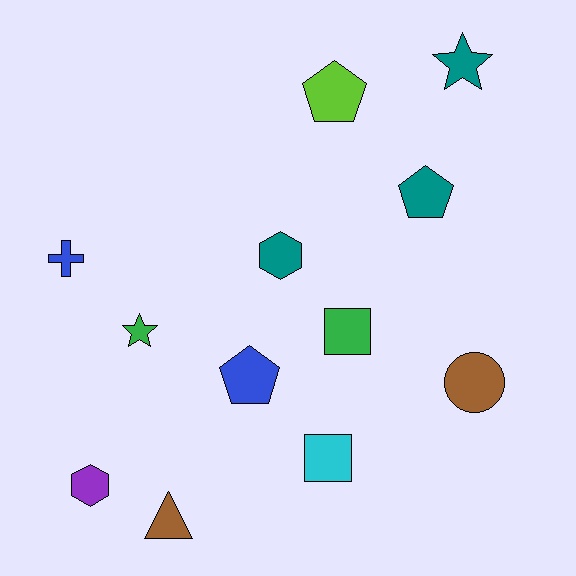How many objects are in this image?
There are 12 objects.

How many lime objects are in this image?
There is 1 lime object.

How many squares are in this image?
There are 2 squares.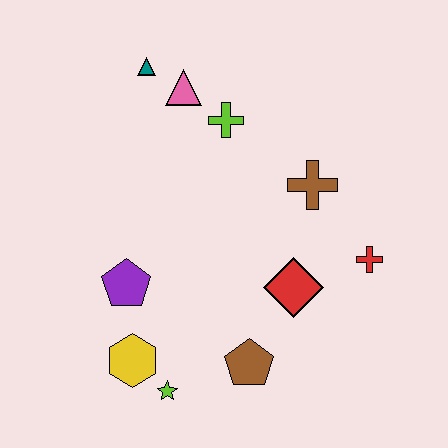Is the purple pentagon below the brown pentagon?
No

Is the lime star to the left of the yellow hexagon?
No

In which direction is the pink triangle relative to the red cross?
The pink triangle is to the left of the red cross.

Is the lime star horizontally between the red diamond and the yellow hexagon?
Yes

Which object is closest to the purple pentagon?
The yellow hexagon is closest to the purple pentagon.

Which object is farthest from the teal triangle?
The lime star is farthest from the teal triangle.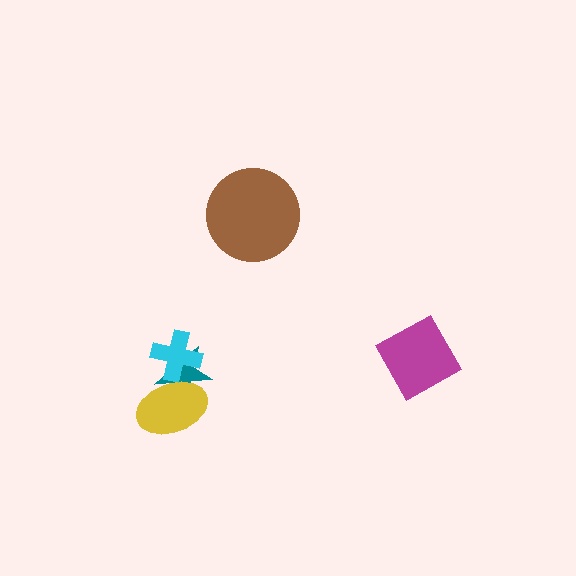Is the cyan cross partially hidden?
No, no other shape covers it.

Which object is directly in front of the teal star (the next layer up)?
The yellow ellipse is directly in front of the teal star.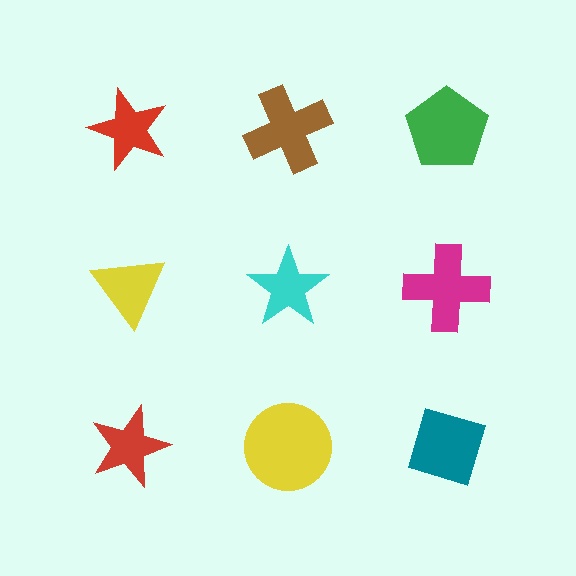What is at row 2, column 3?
A magenta cross.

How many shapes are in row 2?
3 shapes.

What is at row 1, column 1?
A red star.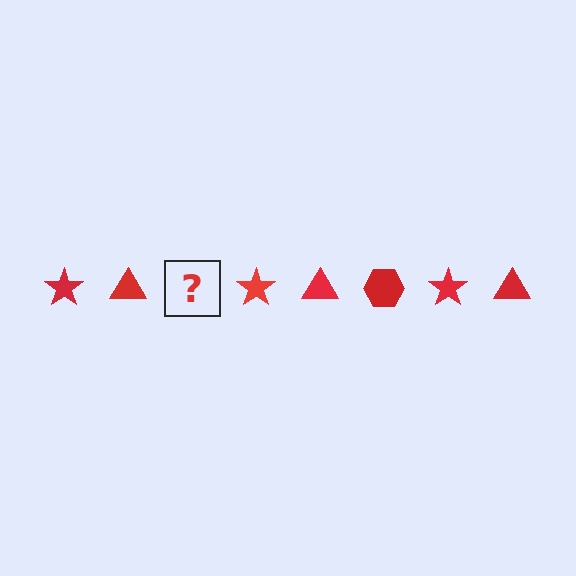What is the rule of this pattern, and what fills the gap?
The rule is that the pattern cycles through star, triangle, hexagon shapes in red. The gap should be filled with a red hexagon.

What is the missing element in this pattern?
The missing element is a red hexagon.